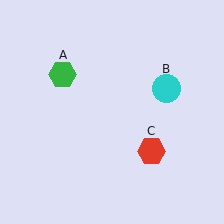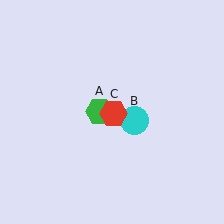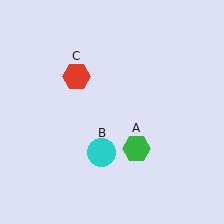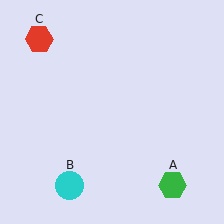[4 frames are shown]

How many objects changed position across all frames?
3 objects changed position: green hexagon (object A), cyan circle (object B), red hexagon (object C).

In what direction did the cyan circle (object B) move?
The cyan circle (object B) moved down and to the left.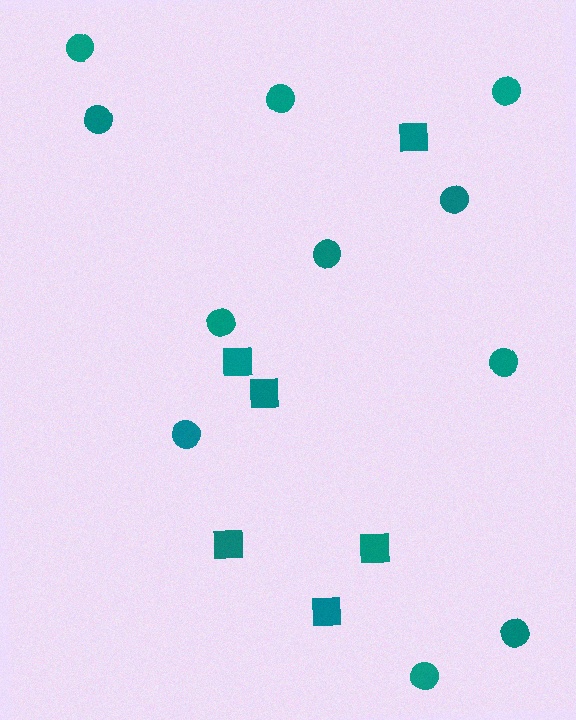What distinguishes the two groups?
There are 2 groups: one group of circles (11) and one group of squares (6).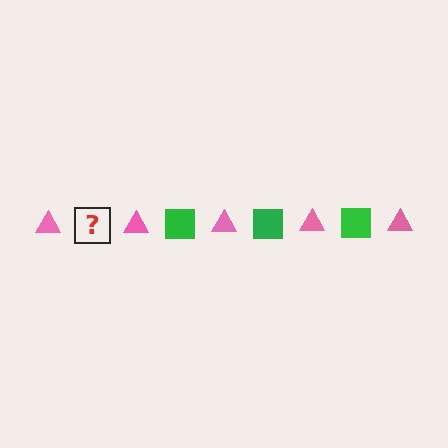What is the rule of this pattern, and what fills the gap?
The rule is that the pattern alternates between pink triangle and green square. The gap should be filled with a green square.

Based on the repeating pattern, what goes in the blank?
The blank should be a green square.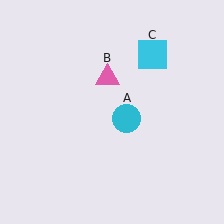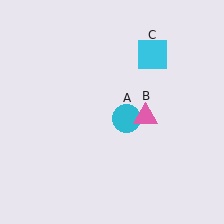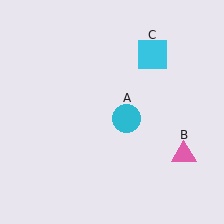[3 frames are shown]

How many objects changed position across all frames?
1 object changed position: pink triangle (object B).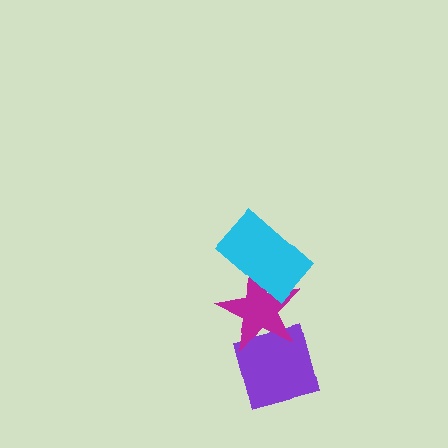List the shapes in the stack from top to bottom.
From top to bottom: the cyan rectangle, the magenta star, the purple diamond.